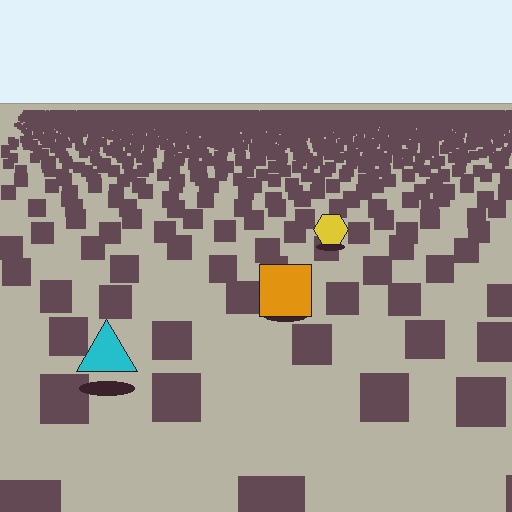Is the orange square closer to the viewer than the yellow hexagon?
Yes. The orange square is closer — you can tell from the texture gradient: the ground texture is coarser near it.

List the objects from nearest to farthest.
From nearest to farthest: the cyan triangle, the orange square, the yellow hexagon.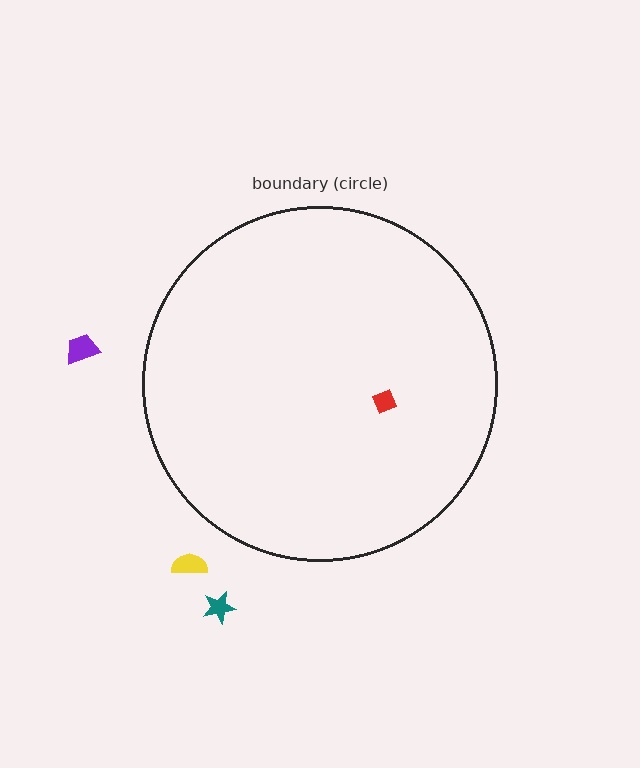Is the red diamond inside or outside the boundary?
Inside.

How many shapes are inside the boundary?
1 inside, 3 outside.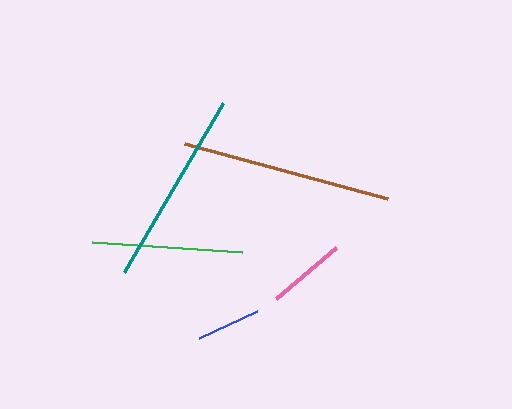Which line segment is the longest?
The brown line is the longest at approximately 211 pixels.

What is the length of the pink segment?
The pink segment is approximately 78 pixels long.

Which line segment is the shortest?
The blue line is the shortest at approximately 65 pixels.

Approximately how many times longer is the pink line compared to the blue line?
The pink line is approximately 1.2 times the length of the blue line.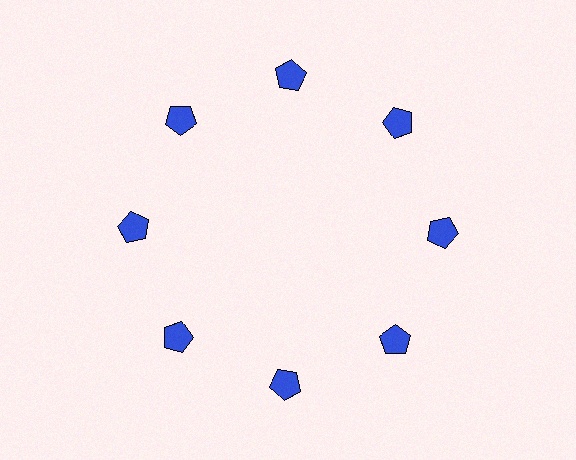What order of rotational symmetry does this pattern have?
This pattern has 8-fold rotational symmetry.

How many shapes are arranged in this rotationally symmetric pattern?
There are 8 shapes, arranged in 8 groups of 1.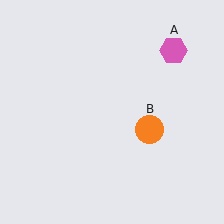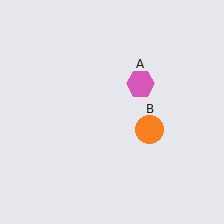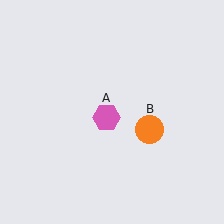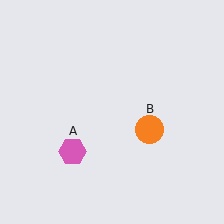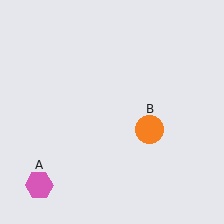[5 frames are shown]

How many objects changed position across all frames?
1 object changed position: pink hexagon (object A).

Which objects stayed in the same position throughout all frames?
Orange circle (object B) remained stationary.